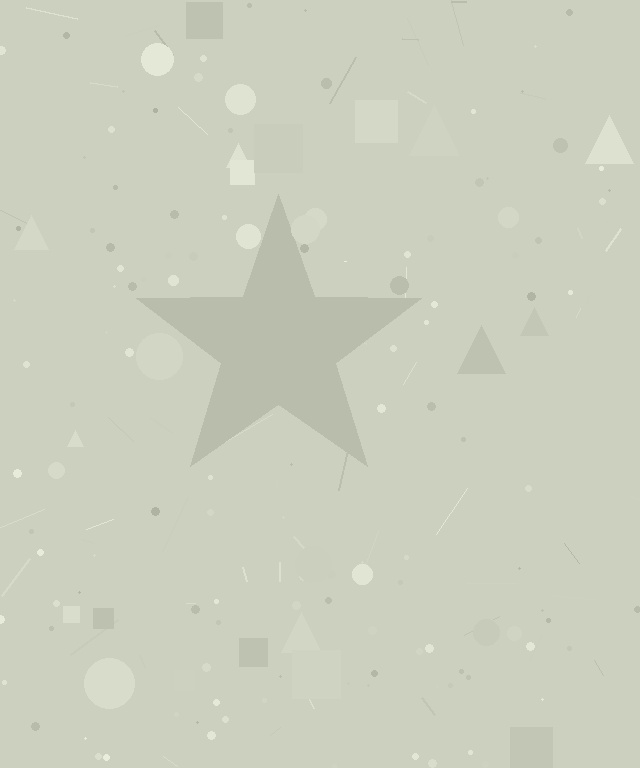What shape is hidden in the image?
A star is hidden in the image.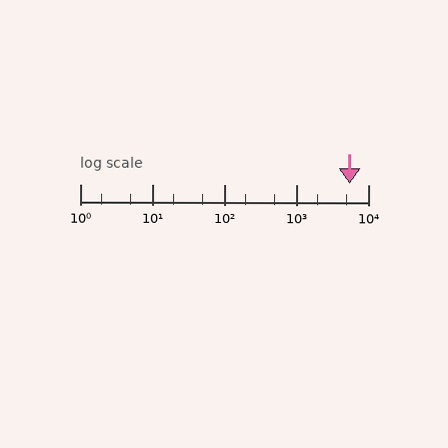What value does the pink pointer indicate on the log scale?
The pointer indicates approximately 5500.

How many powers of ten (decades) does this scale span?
The scale spans 4 decades, from 1 to 10000.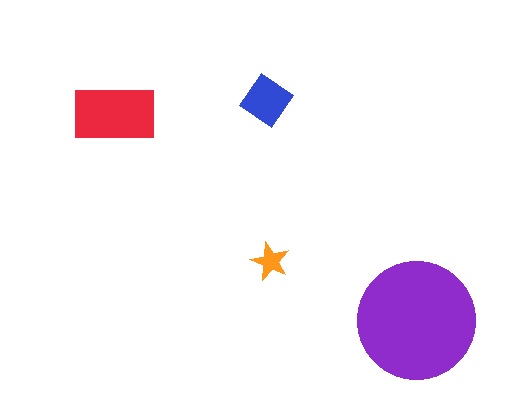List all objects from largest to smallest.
The purple circle, the red rectangle, the blue diamond, the orange star.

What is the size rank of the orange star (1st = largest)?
4th.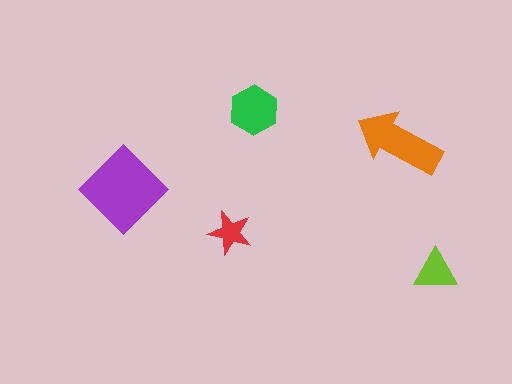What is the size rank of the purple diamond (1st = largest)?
1st.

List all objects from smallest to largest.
The red star, the lime triangle, the green hexagon, the orange arrow, the purple diamond.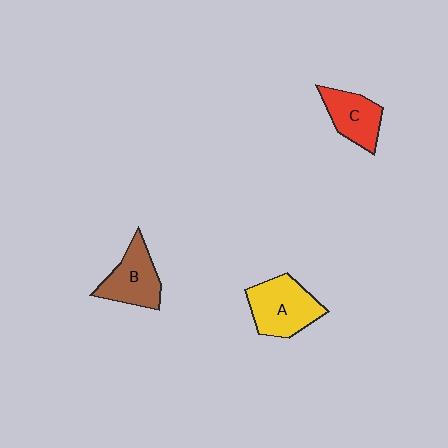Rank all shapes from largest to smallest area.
From largest to smallest: A (yellow), B (brown), C (red).